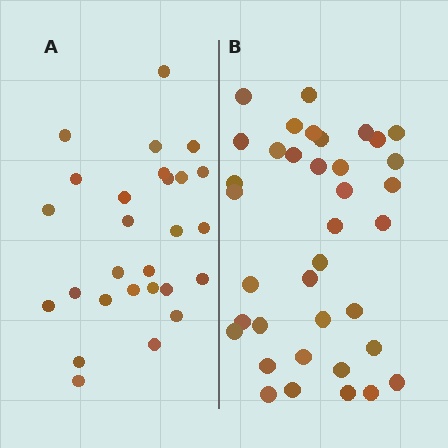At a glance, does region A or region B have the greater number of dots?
Region B (the right region) has more dots.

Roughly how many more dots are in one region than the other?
Region B has roughly 10 or so more dots than region A.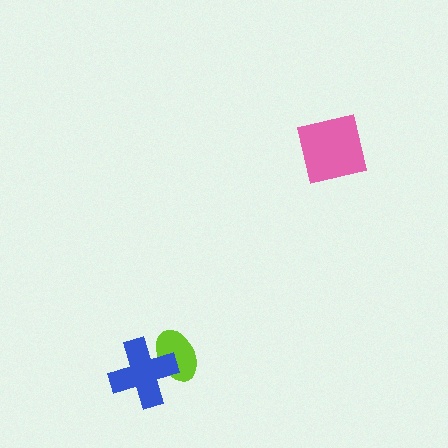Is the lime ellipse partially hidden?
Yes, it is partially covered by another shape.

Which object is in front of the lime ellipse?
The blue cross is in front of the lime ellipse.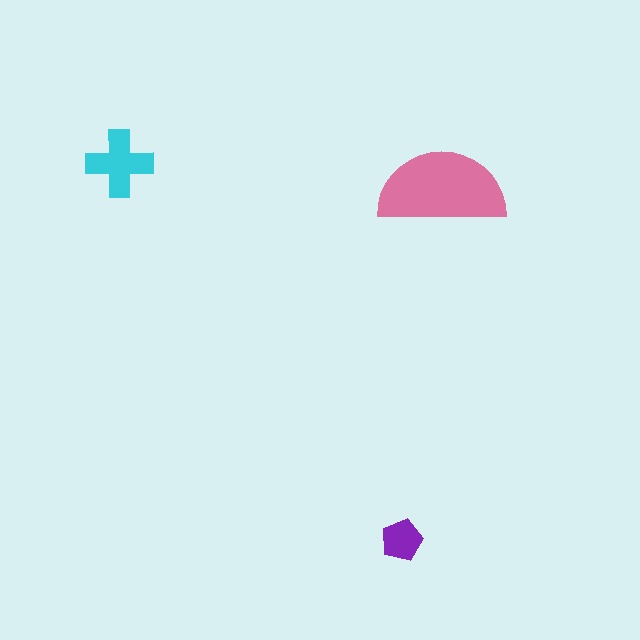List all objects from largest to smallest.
The pink semicircle, the cyan cross, the purple pentagon.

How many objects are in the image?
There are 3 objects in the image.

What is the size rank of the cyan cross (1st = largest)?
2nd.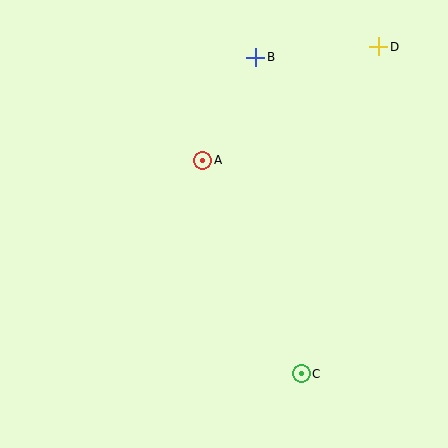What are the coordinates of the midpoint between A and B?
The midpoint between A and B is at (229, 109).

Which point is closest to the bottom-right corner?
Point C is closest to the bottom-right corner.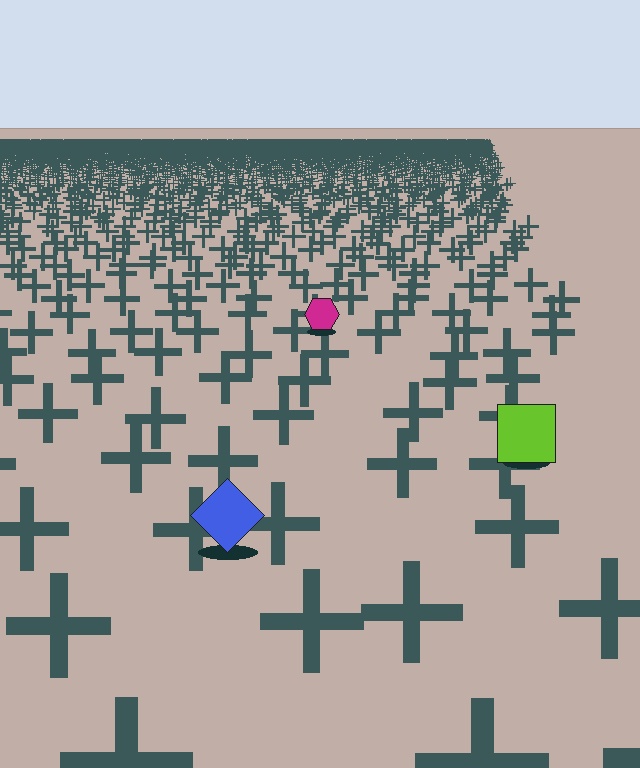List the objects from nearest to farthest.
From nearest to farthest: the blue diamond, the lime square, the magenta hexagon.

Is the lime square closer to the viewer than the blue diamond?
No. The blue diamond is closer — you can tell from the texture gradient: the ground texture is coarser near it.